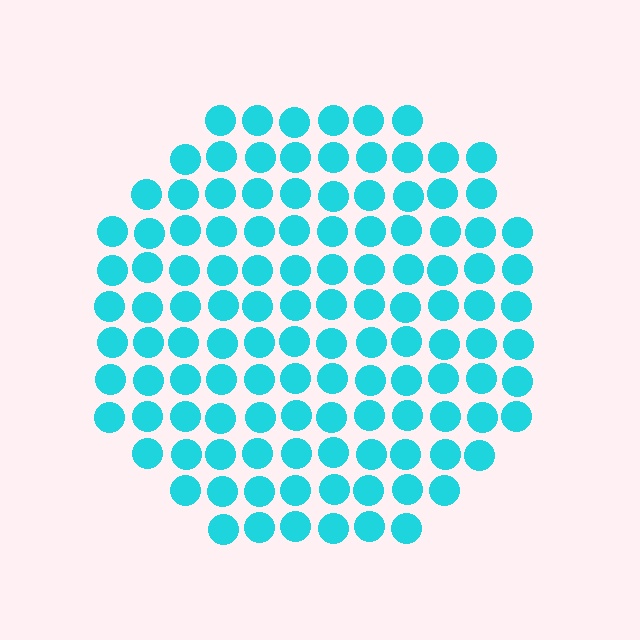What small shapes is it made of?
It is made of small circles.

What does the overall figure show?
The overall figure shows a circle.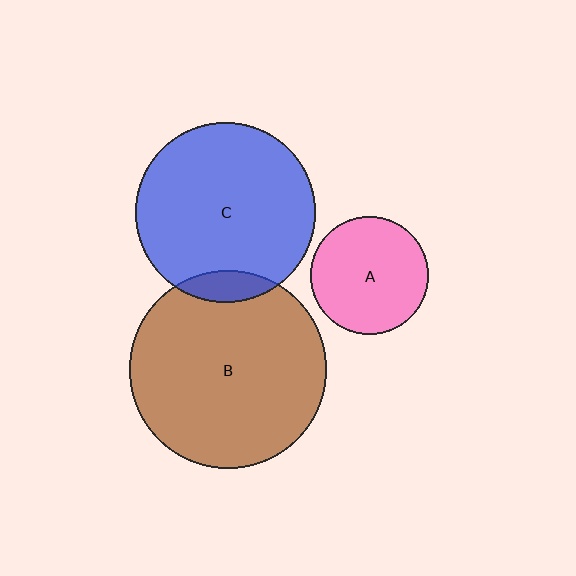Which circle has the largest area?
Circle B (brown).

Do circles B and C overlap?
Yes.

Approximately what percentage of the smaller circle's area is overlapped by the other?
Approximately 10%.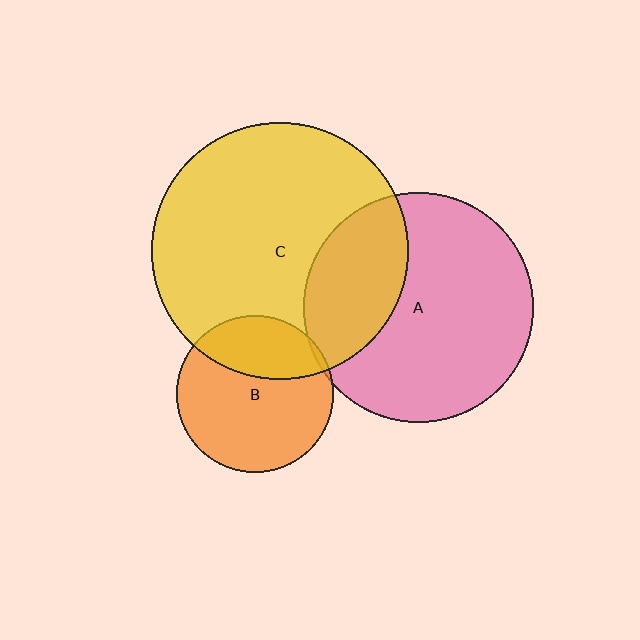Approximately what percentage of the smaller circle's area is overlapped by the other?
Approximately 5%.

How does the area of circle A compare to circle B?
Approximately 2.2 times.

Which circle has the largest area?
Circle C (yellow).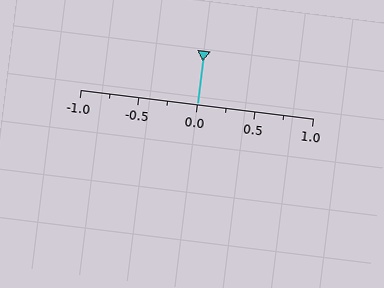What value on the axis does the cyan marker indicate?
The marker indicates approximately 0.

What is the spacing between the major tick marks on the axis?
The major ticks are spaced 0.5 apart.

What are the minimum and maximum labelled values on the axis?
The axis runs from -1.0 to 1.0.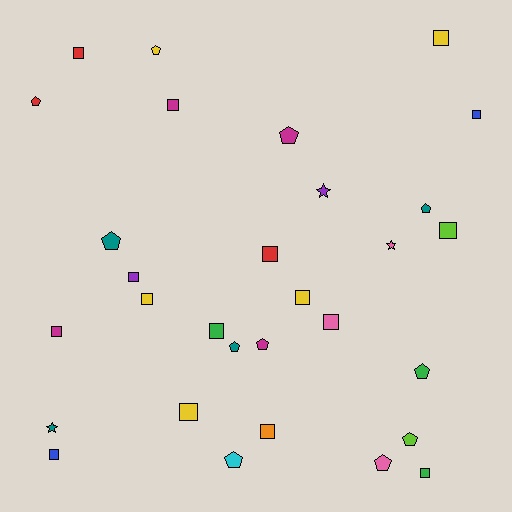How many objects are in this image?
There are 30 objects.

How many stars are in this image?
There are 3 stars.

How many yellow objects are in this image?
There are 5 yellow objects.